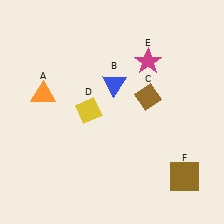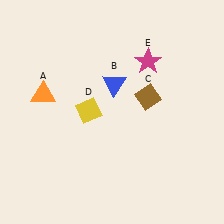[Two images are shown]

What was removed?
The brown square (F) was removed in Image 2.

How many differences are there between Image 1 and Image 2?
There is 1 difference between the two images.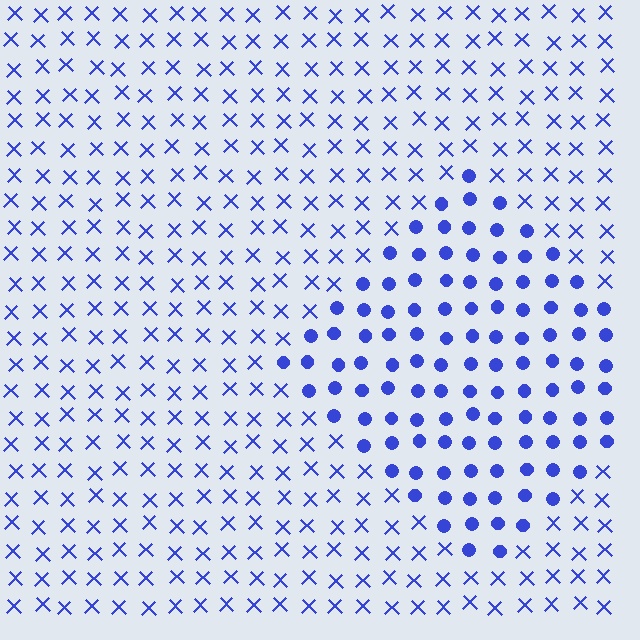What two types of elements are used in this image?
The image uses circles inside the diamond region and X marks outside it.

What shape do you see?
I see a diamond.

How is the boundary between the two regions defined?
The boundary is defined by a change in element shape: circles inside vs. X marks outside. All elements share the same color and spacing.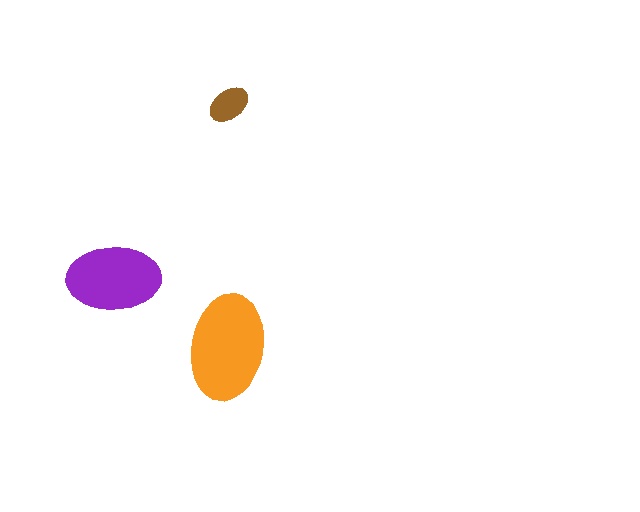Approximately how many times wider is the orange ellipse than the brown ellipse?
About 2.5 times wider.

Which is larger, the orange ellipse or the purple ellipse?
The orange one.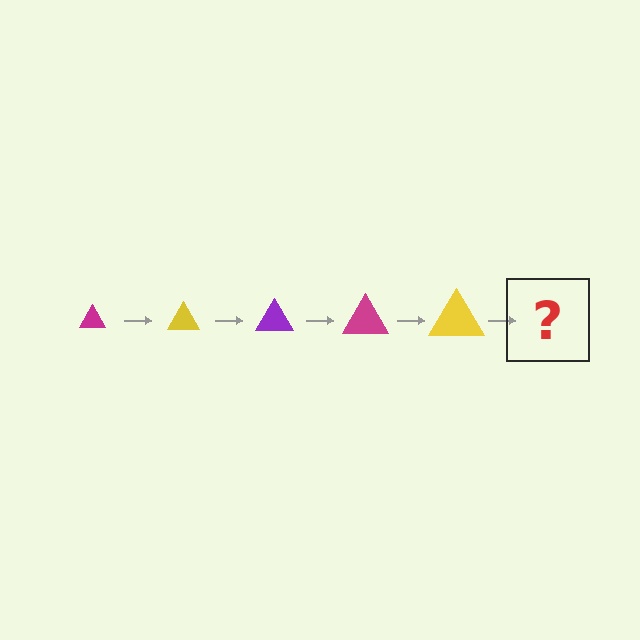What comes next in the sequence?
The next element should be a purple triangle, larger than the previous one.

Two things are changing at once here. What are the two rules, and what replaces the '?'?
The two rules are that the triangle grows larger each step and the color cycles through magenta, yellow, and purple. The '?' should be a purple triangle, larger than the previous one.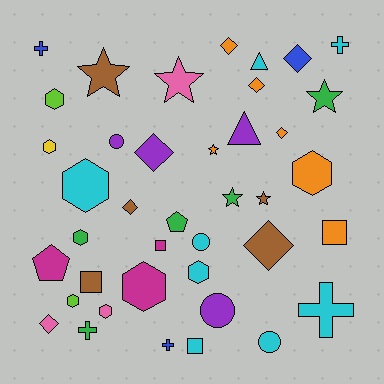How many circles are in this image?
There are 4 circles.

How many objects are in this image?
There are 40 objects.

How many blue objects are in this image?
There are 3 blue objects.